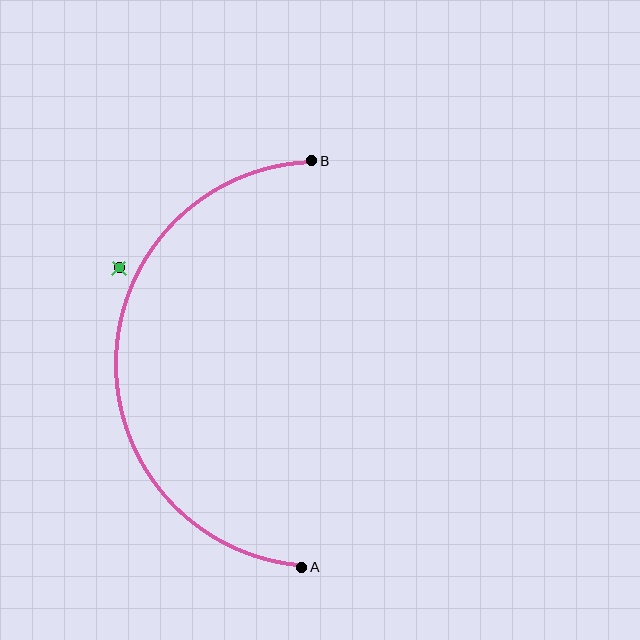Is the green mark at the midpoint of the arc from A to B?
No — the green mark does not lie on the arc at all. It sits slightly outside the curve.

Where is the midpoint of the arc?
The arc midpoint is the point on the curve farthest from the straight line joining A and B. It sits to the left of that line.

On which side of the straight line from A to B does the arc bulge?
The arc bulges to the left of the straight line connecting A and B.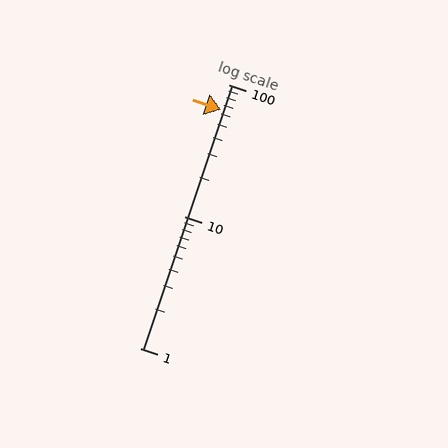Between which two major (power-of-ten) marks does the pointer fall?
The pointer is between 10 and 100.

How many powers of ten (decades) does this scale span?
The scale spans 2 decades, from 1 to 100.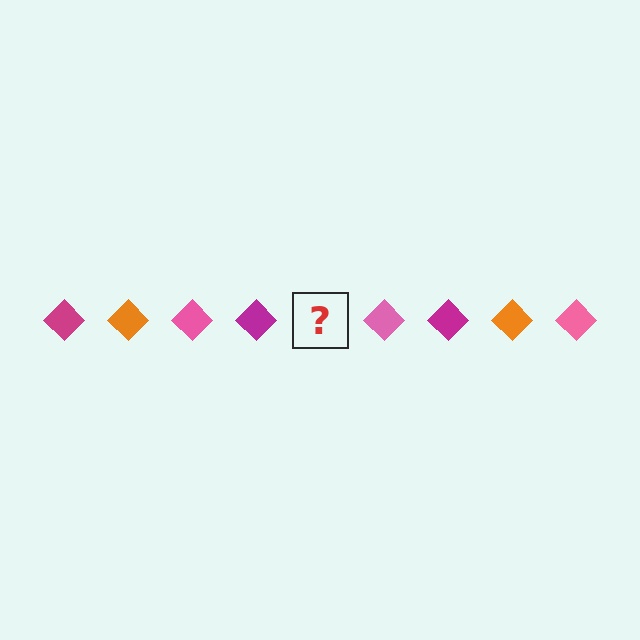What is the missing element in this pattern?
The missing element is an orange diamond.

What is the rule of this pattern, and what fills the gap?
The rule is that the pattern cycles through magenta, orange, pink diamonds. The gap should be filled with an orange diamond.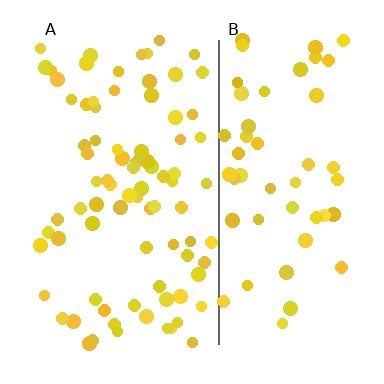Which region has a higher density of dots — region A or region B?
A (the left).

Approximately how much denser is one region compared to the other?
Approximately 1.5× — region A over region B.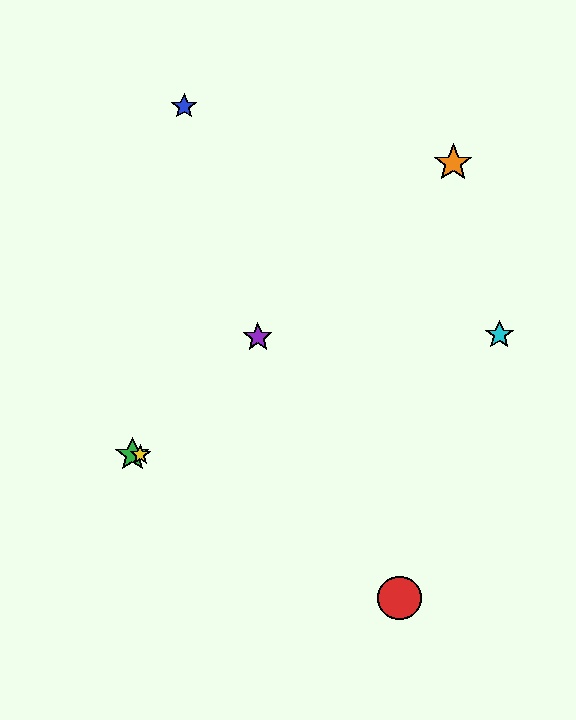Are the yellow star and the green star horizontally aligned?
Yes, both are at y≈455.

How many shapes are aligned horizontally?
2 shapes (the green star, the yellow star) are aligned horizontally.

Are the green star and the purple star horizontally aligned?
No, the green star is at y≈455 and the purple star is at y≈337.